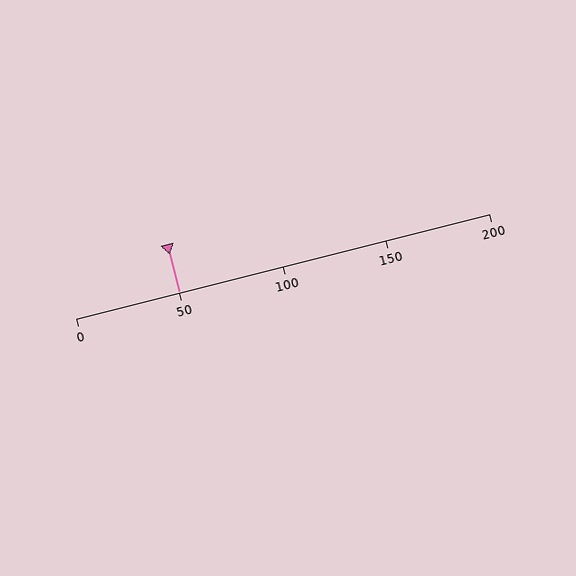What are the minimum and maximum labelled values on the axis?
The axis runs from 0 to 200.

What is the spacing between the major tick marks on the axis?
The major ticks are spaced 50 apart.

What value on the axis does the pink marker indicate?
The marker indicates approximately 50.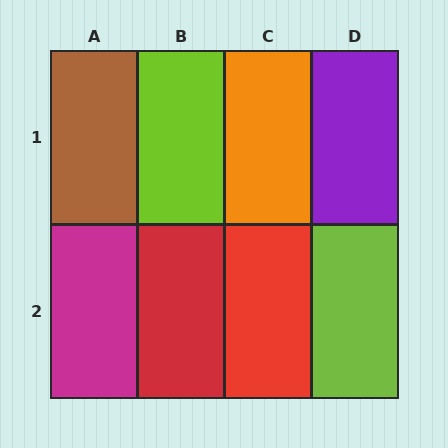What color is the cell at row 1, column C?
Orange.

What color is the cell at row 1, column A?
Brown.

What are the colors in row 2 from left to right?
Magenta, red, red, lime.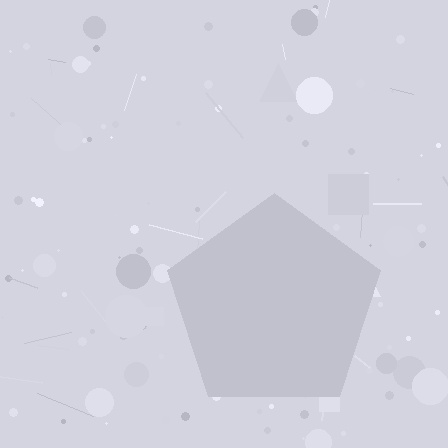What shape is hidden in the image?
A pentagon is hidden in the image.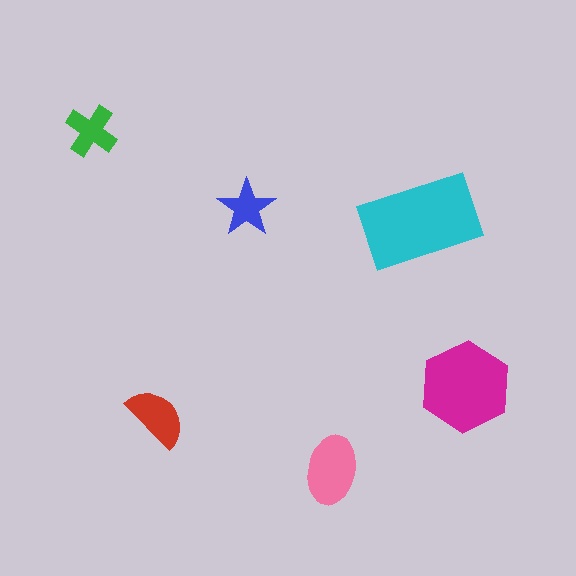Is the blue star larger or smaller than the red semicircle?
Smaller.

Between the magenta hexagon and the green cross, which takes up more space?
The magenta hexagon.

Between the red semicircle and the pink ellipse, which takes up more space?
The pink ellipse.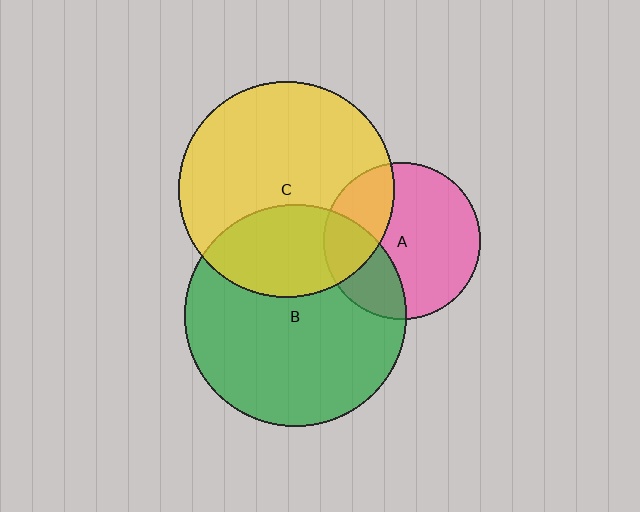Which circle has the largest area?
Circle B (green).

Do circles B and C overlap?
Yes.